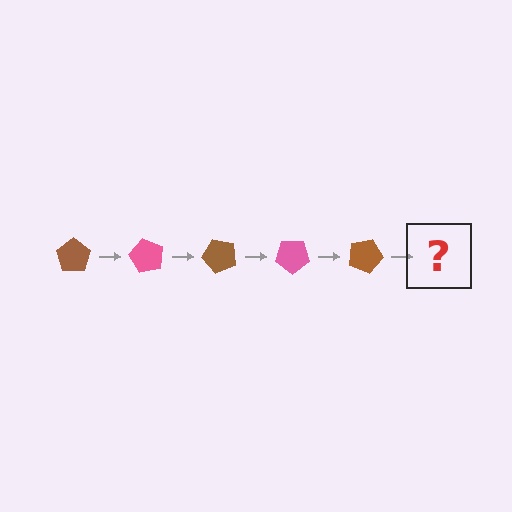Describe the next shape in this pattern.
It should be a pink pentagon, rotated 300 degrees from the start.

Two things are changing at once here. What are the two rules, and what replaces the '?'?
The two rules are that it rotates 60 degrees each step and the color cycles through brown and pink. The '?' should be a pink pentagon, rotated 300 degrees from the start.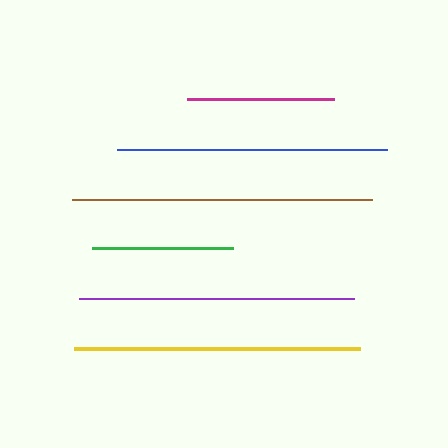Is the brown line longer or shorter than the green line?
The brown line is longer than the green line.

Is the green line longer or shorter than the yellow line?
The yellow line is longer than the green line.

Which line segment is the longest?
The brown line is the longest at approximately 301 pixels.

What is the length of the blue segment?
The blue segment is approximately 270 pixels long.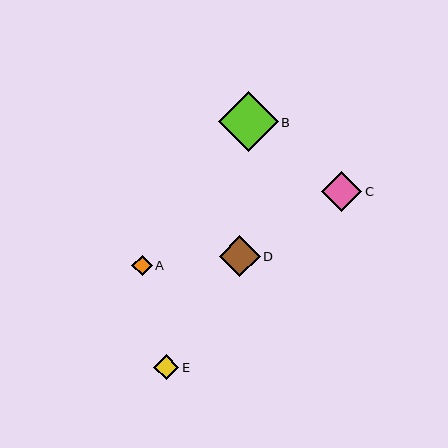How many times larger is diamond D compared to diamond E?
Diamond D is approximately 1.6 times the size of diamond E.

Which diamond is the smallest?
Diamond A is the smallest with a size of approximately 21 pixels.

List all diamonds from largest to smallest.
From largest to smallest: B, D, C, E, A.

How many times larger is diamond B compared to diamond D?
Diamond B is approximately 1.4 times the size of diamond D.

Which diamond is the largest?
Diamond B is the largest with a size of approximately 59 pixels.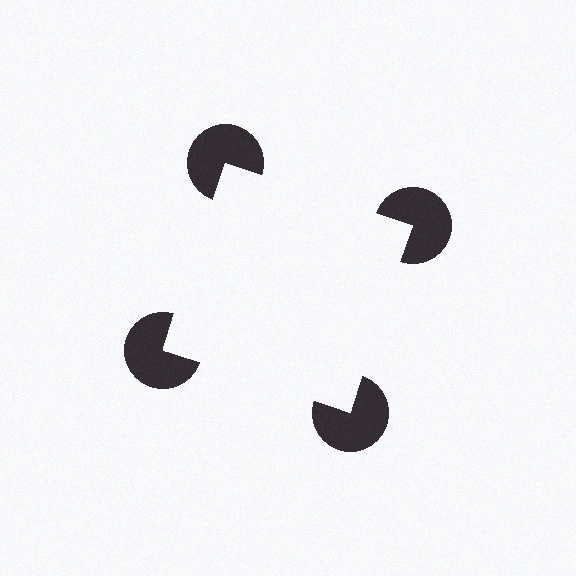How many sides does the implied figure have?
4 sides.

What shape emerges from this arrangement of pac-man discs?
An illusory square — its edges are inferred from the aligned wedge cuts in the pac-man discs, not physically drawn.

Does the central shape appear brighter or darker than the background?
It typically appears slightly brighter than the background, even though no actual brightness change is drawn.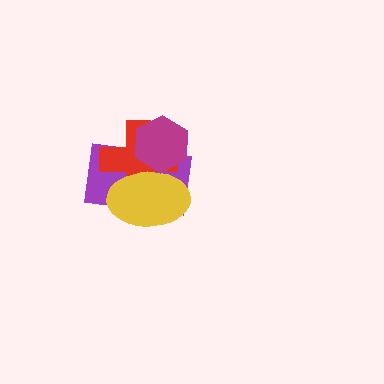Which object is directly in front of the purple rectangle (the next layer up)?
The red cross is directly in front of the purple rectangle.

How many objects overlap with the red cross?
3 objects overlap with the red cross.